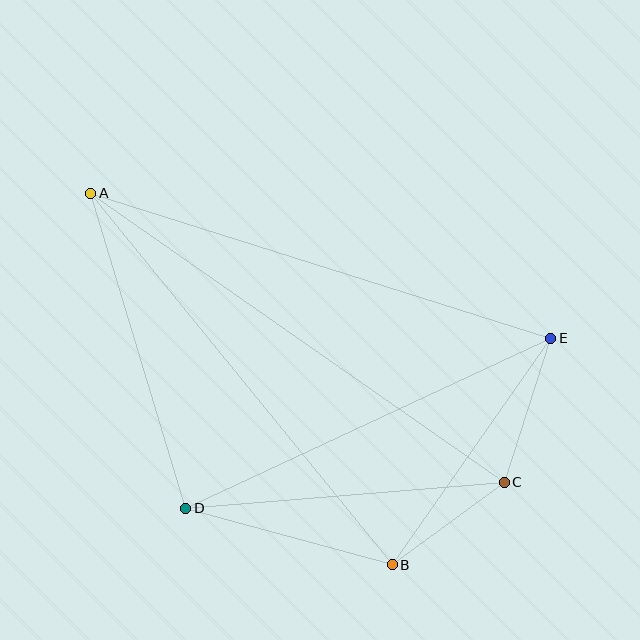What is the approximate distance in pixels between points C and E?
The distance between C and E is approximately 151 pixels.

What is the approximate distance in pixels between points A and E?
The distance between A and E is approximately 482 pixels.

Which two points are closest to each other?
Points B and C are closest to each other.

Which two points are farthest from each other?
Points A and C are farthest from each other.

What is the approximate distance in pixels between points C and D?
The distance between C and D is approximately 320 pixels.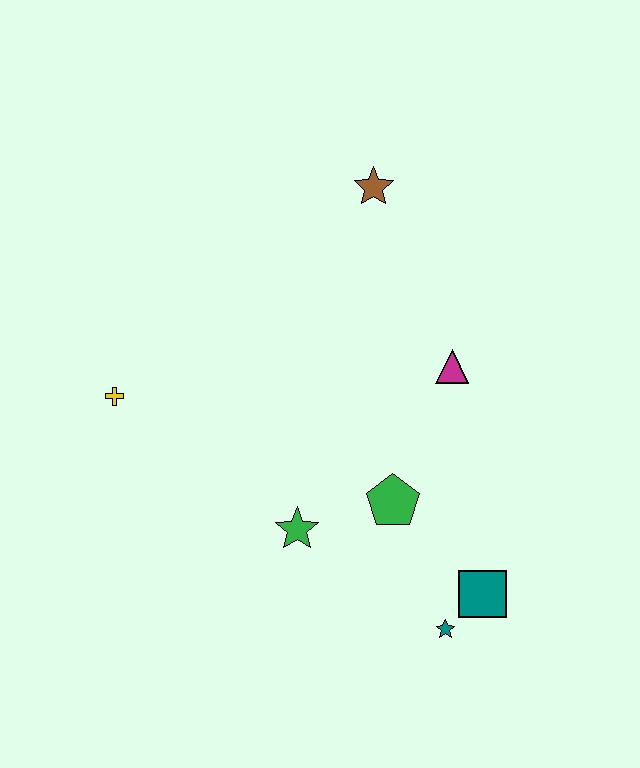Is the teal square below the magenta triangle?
Yes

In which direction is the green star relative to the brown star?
The green star is below the brown star.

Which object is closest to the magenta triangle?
The green pentagon is closest to the magenta triangle.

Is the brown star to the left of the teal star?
Yes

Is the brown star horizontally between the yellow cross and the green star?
No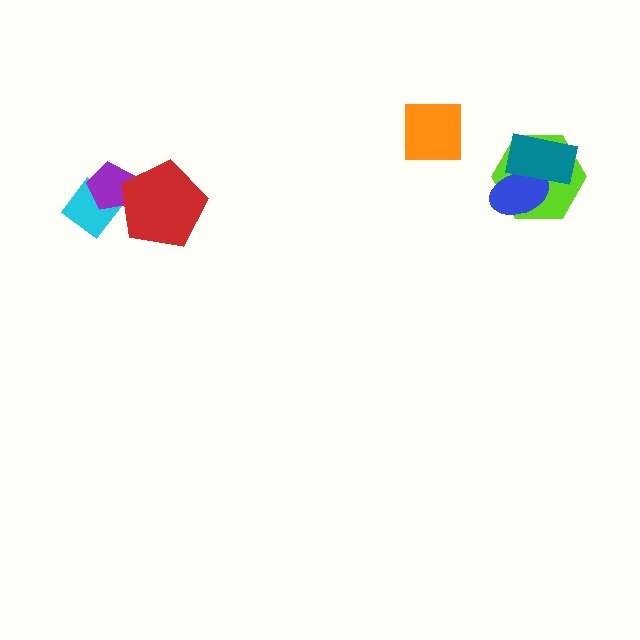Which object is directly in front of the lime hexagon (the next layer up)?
The blue ellipse is directly in front of the lime hexagon.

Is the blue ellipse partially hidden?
Yes, it is partially covered by another shape.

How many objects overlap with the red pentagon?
1 object overlaps with the red pentagon.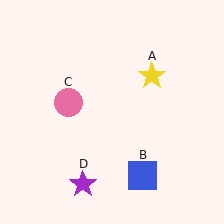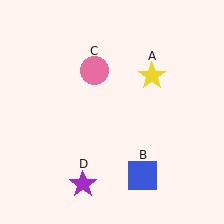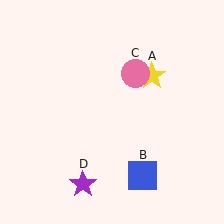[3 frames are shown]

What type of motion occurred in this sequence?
The pink circle (object C) rotated clockwise around the center of the scene.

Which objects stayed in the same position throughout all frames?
Yellow star (object A) and blue square (object B) and purple star (object D) remained stationary.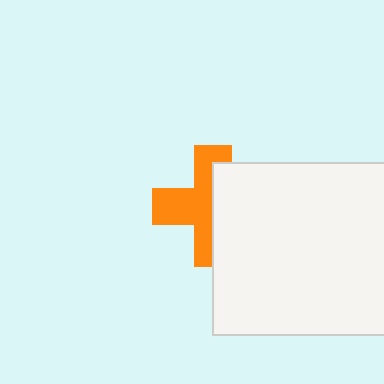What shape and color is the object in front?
The object in front is a white square.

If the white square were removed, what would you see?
You would see the complete orange cross.